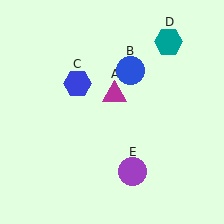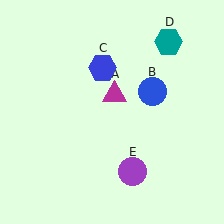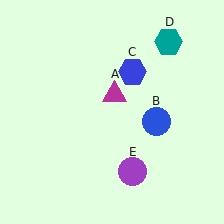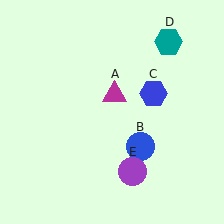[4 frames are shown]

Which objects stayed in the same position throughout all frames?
Magenta triangle (object A) and teal hexagon (object D) and purple circle (object E) remained stationary.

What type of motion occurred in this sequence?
The blue circle (object B), blue hexagon (object C) rotated clockwise around the center of the scene.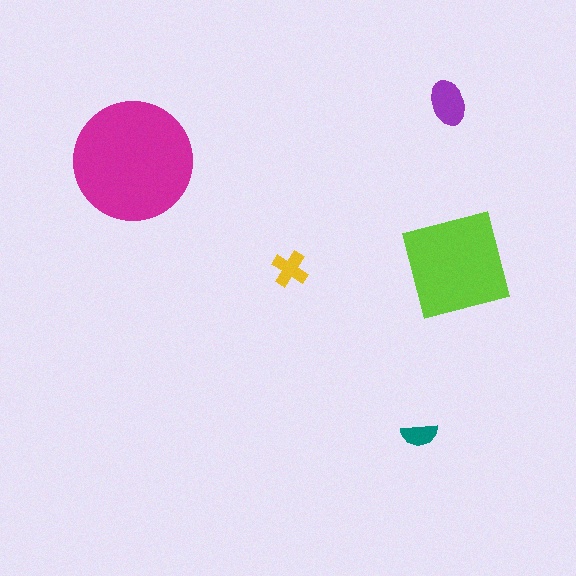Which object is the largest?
The magenta circle.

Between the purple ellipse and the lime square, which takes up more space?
The lime square.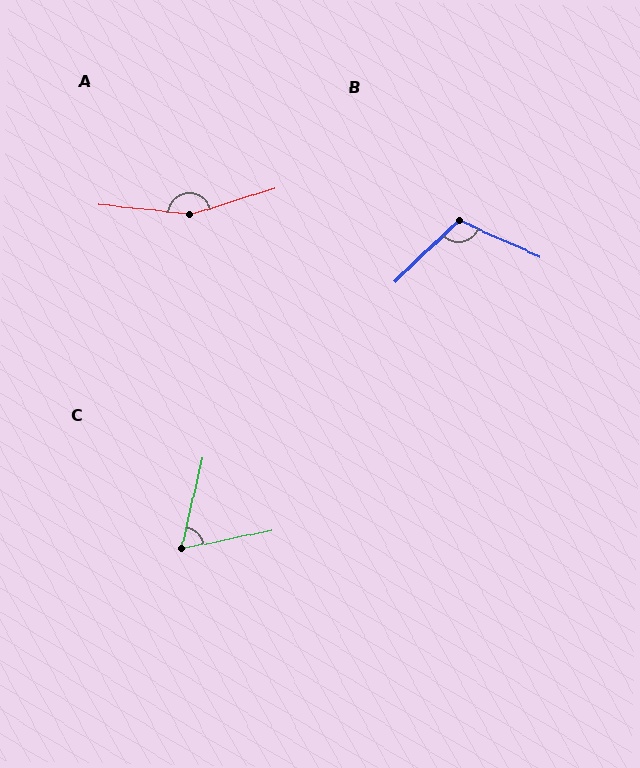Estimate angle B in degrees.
Approximately 112 degrees.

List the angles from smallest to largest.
C (65°), B (112°), A (157°).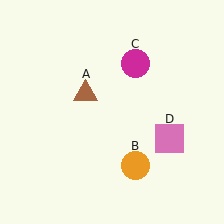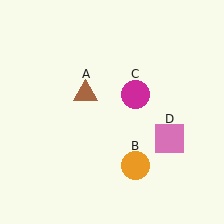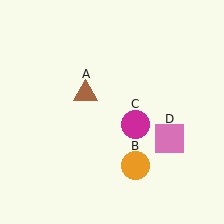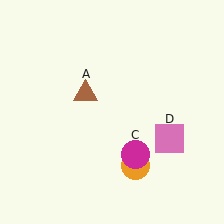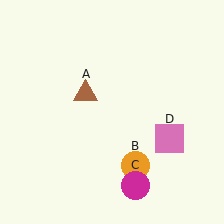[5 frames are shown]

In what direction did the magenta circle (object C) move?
The magenta circle (object C) moved down.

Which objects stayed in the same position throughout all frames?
Brown triangle (object A) and orange circle (object B) and pink square (object D) remained stationary.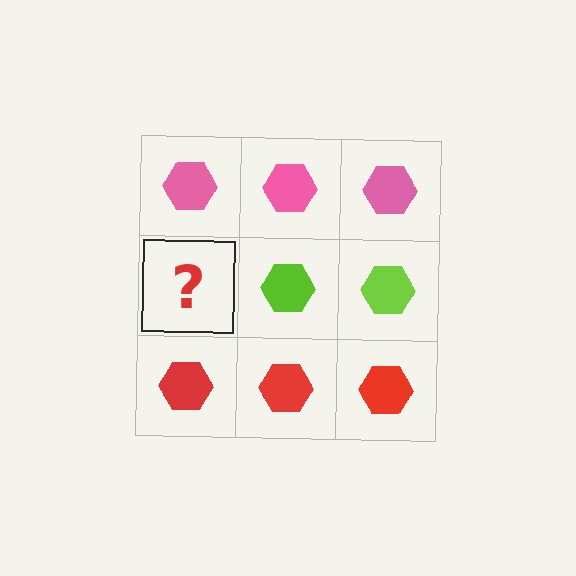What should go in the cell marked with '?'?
The missing cell should contain a lime hexagon.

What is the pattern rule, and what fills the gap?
The rule is that each row has a consistent color. The gap should be filled with a lime hexagon.